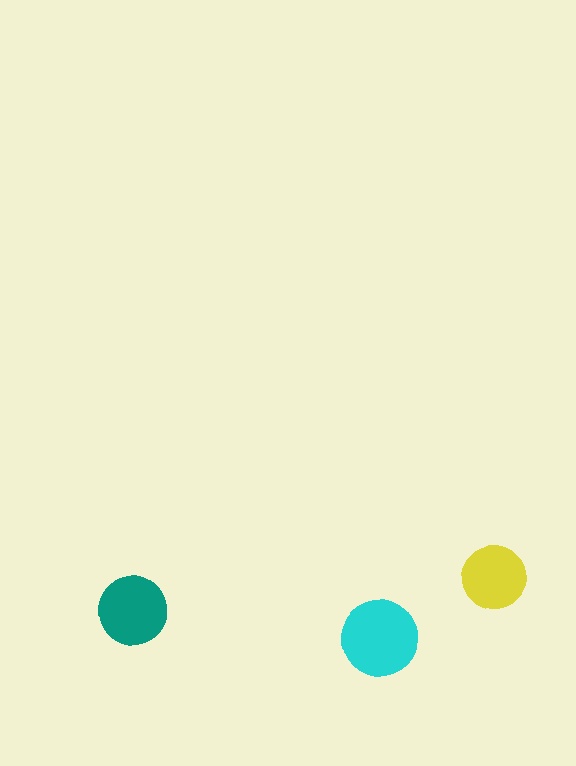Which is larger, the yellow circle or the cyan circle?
The cyan one.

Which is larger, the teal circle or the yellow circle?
The teal one.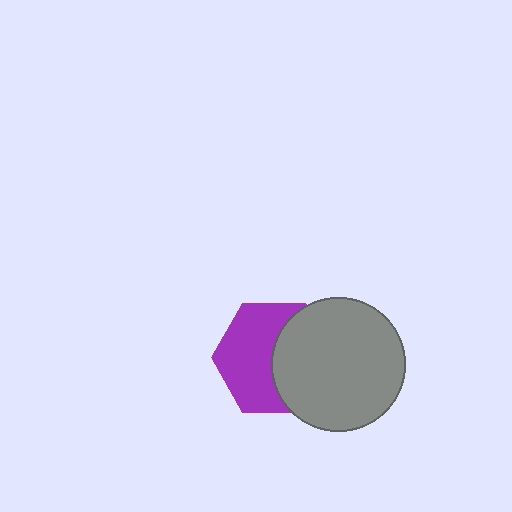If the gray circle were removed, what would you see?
You would see the complete purple hexagon.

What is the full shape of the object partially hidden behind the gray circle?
The partially hidden object is a purple hexagon.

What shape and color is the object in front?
The object in front is a gray circle.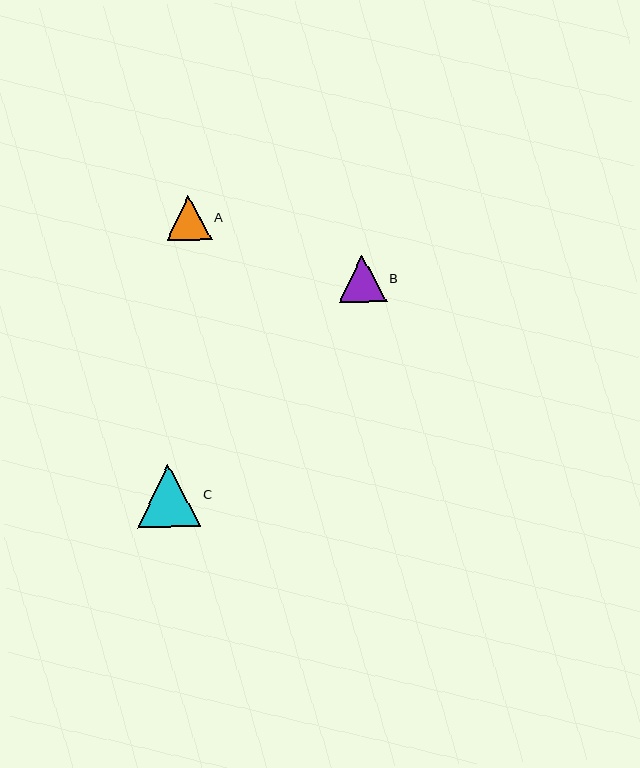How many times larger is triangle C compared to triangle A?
Triangle C is approximately 1.4 times the size of triangle A.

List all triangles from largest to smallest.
From largest to smallest: C, B, A.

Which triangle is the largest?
Triangle C is the largest with a size of approximately 63 pixels.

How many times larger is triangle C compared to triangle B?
Triangle C is approximately 1.3 times the size of triangle B.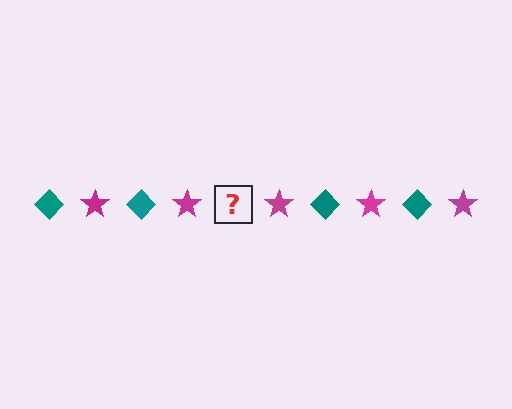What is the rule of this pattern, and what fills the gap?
The rule is that the pattern alternates between teal diamond and magenta star. The gap should be filled with a teal diamond.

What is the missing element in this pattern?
The missing element is a teal diamond.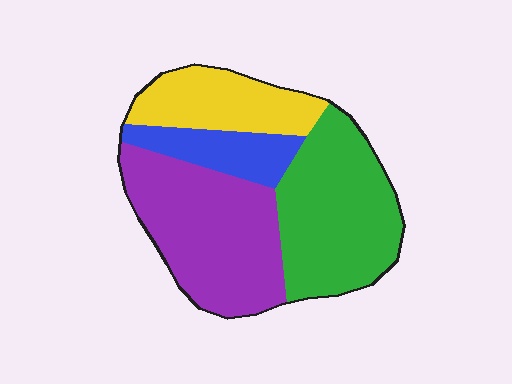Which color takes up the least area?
Blue, at roughly 10%.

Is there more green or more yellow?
Green.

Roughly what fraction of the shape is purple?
Purple takes up between a quarter and a half of the shape.